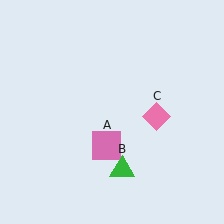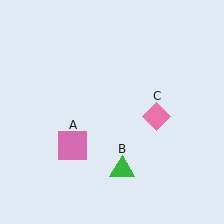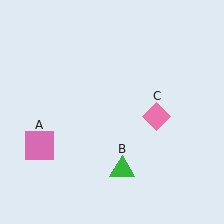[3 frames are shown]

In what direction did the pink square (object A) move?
The pink square (object A) moved left.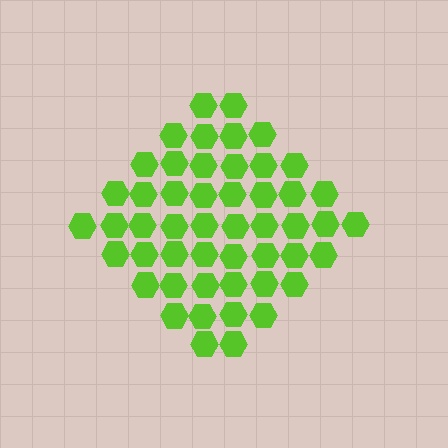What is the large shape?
The large shape is a diamond.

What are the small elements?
The small elements are hexagons.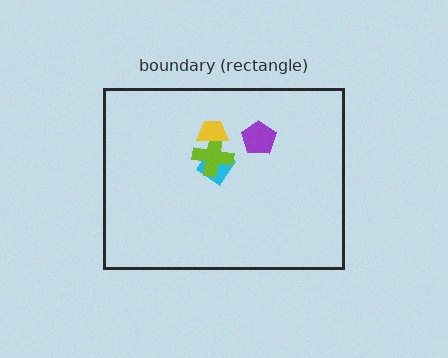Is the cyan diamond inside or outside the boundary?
Inside.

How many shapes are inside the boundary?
4 inside, 0 outside.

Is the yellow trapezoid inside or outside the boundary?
Inside.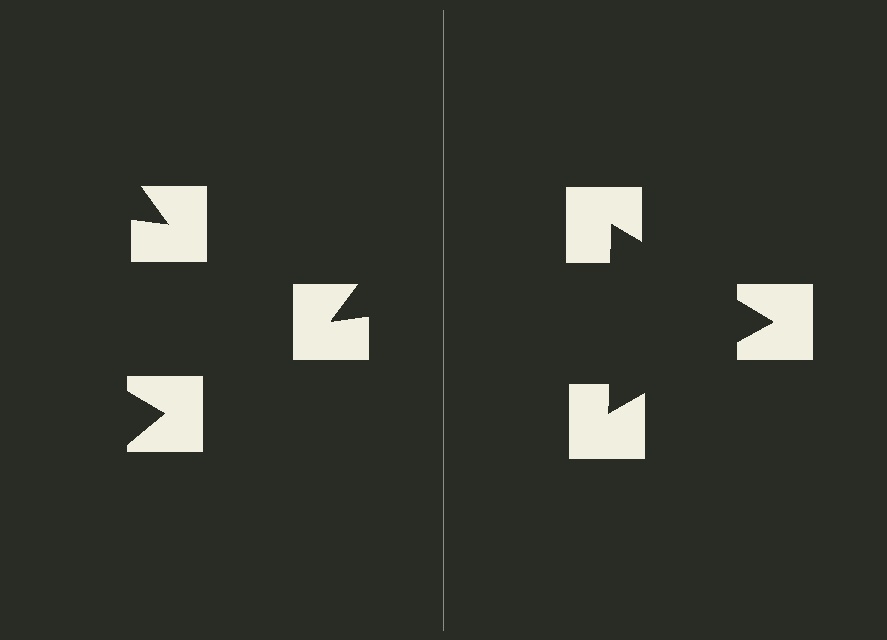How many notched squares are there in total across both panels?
6 — 3 on each side.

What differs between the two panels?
The notched squares are positioned identically on both sides; only the wedge orientations differ. On the right they align to a triangle; on the left they are misaligned.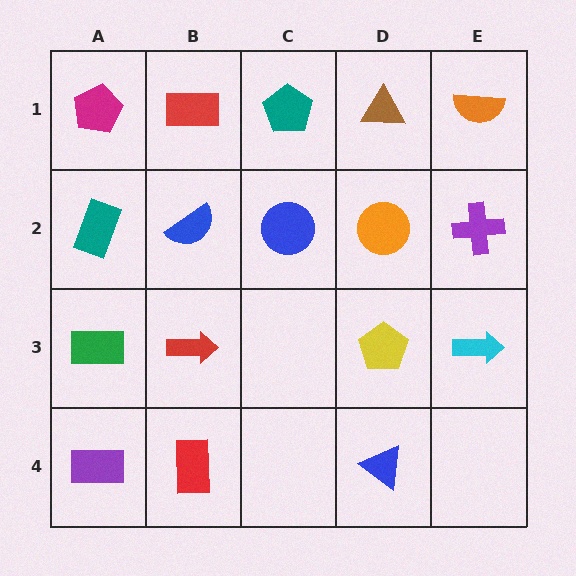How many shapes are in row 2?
5 shapes.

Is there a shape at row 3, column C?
No, that cell is empty.